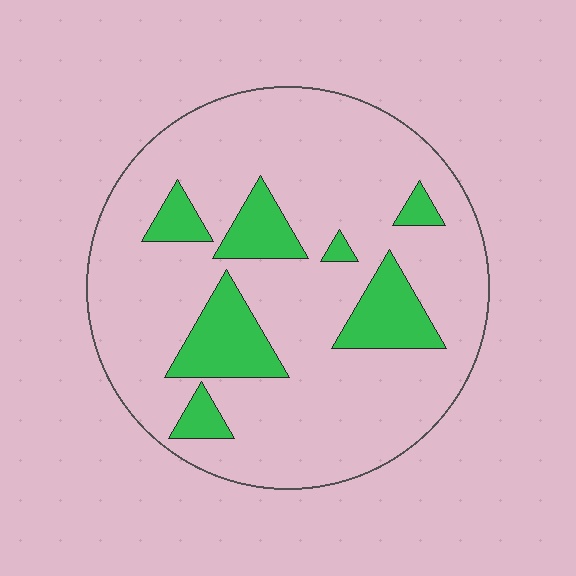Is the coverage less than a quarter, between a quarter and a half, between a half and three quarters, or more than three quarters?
Less than a quarter.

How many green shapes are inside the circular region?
7.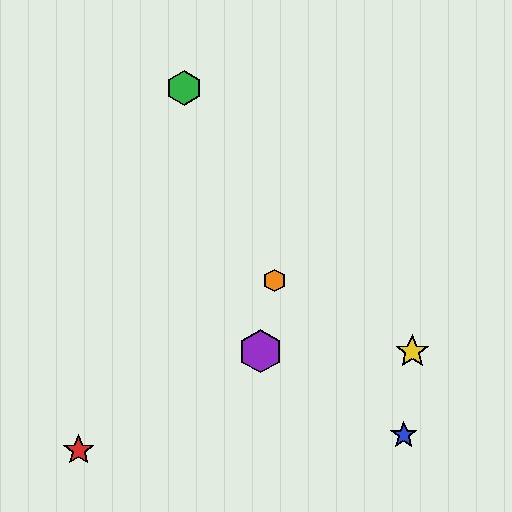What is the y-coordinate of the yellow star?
The yellow star is at y≈351.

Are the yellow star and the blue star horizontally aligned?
No, the yellow star is at y≈351 and the blue star is at y≈435.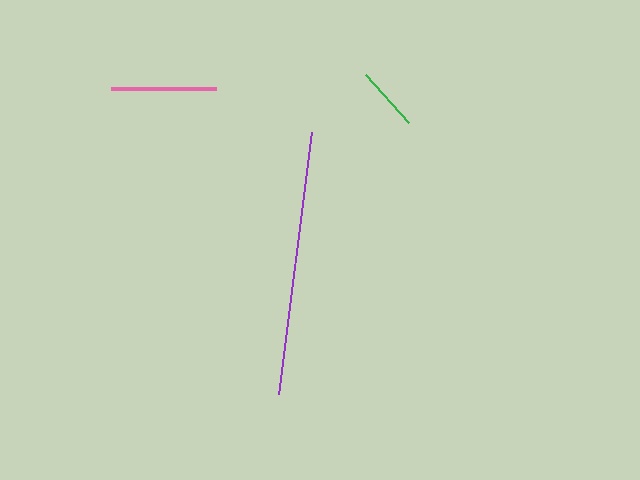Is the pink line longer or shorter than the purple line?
The purple line is longer than the pink line.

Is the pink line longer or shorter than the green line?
The pink line is longer than the green line.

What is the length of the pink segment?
The pink segment is approximately 105 pixels long.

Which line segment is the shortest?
The green line is the shortest at approximately 65 pixels.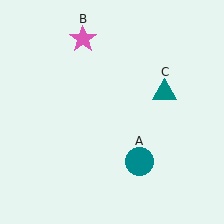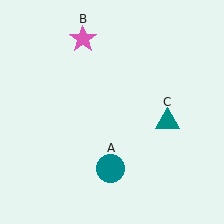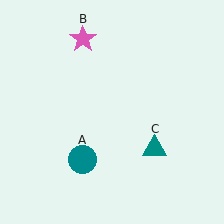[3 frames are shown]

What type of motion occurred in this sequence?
The teal circle (object A), teal triangle (object C) rotated clockwise around the center of the scene.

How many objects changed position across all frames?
2 objects changed position: teal circle (object A), teal triangle (object C).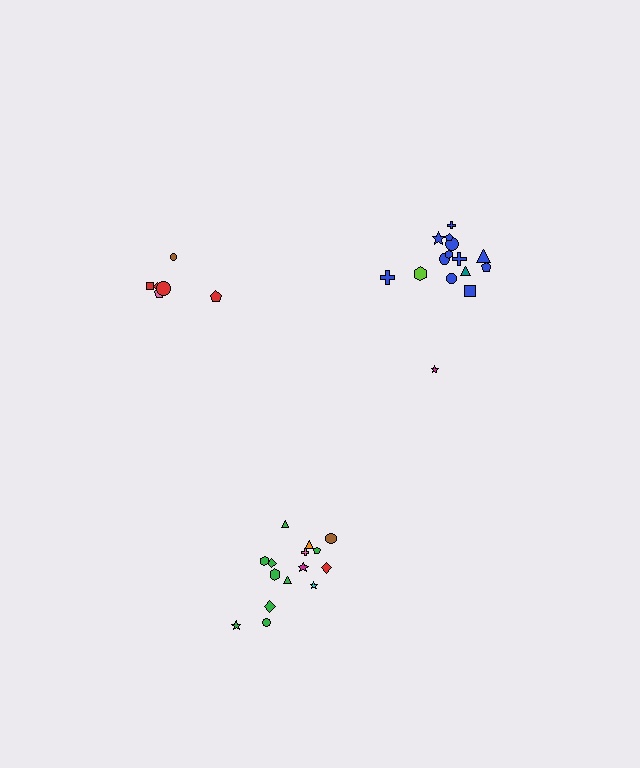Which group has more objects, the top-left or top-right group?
The top-right group.